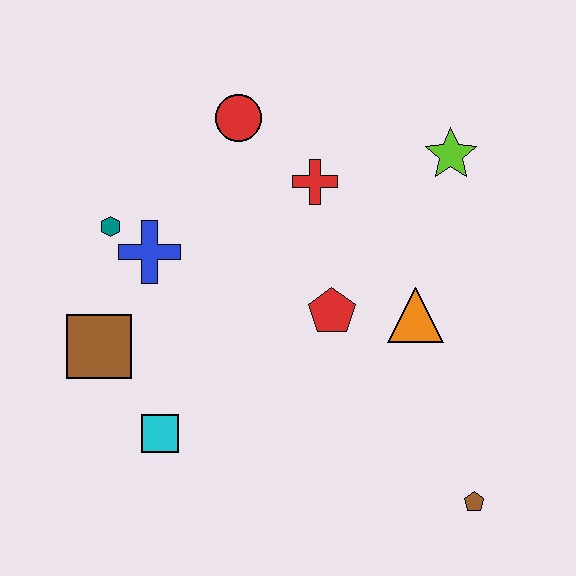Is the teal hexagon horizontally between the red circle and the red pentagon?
No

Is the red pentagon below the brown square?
No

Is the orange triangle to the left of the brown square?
No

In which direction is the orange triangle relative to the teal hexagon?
The orange triangle is to the right of the teal hexagon.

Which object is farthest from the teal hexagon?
The brown pentagon is farthest from the teal hexagon.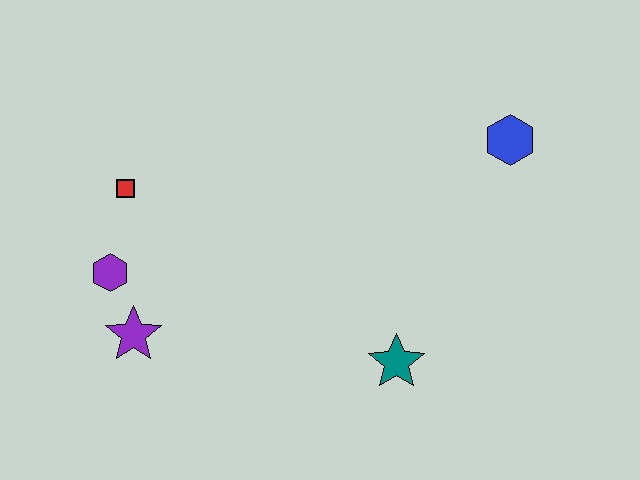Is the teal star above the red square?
No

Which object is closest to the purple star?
The purple hexagon is closest to the purple star.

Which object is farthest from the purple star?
The blue hexagon is farthest from the purple star.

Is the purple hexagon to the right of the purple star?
No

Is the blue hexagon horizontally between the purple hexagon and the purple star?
No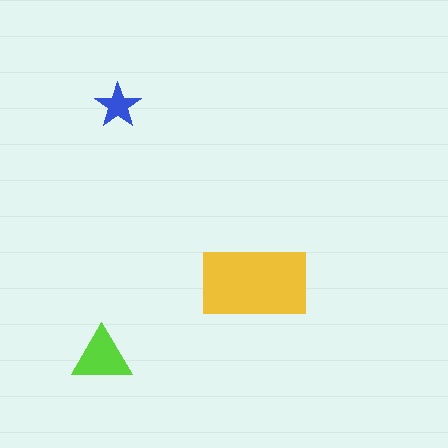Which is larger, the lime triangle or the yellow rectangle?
The yellow rectangle.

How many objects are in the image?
There are 3 objects in the image.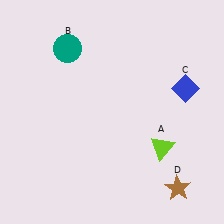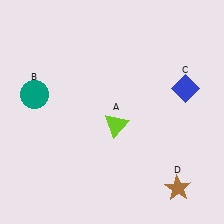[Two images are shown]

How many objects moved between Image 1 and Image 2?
2 objects moved between the two images.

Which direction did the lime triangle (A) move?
The lime triangle (A) moved left.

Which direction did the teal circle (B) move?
The teal circle (B) moved down.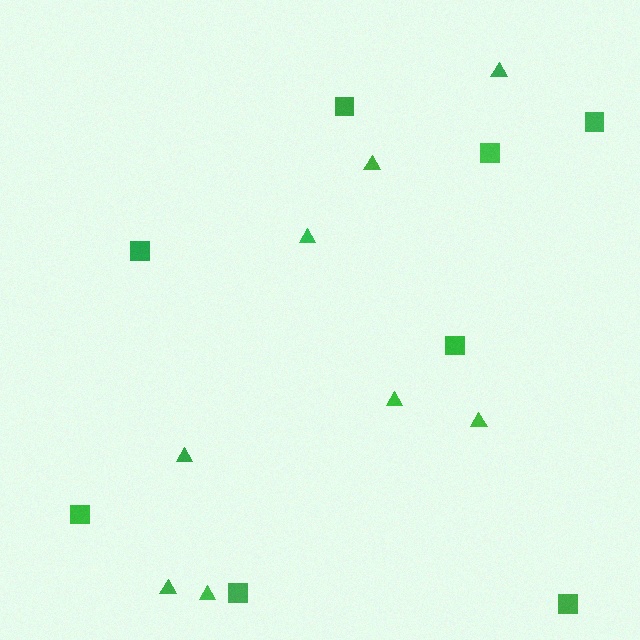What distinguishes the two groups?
There are 2 groups: one group of squares (8) and one group of triangles (8).